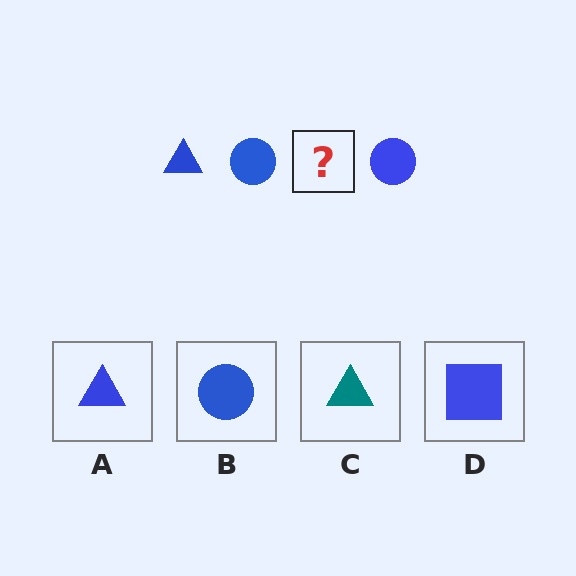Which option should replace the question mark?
Option A.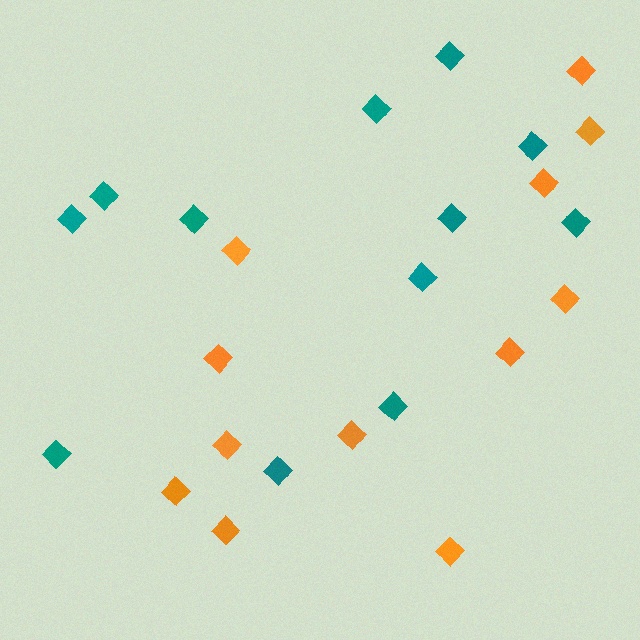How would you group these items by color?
There are 2 groups: one group of orange diamonds (12) and one group of teal diamonds (12).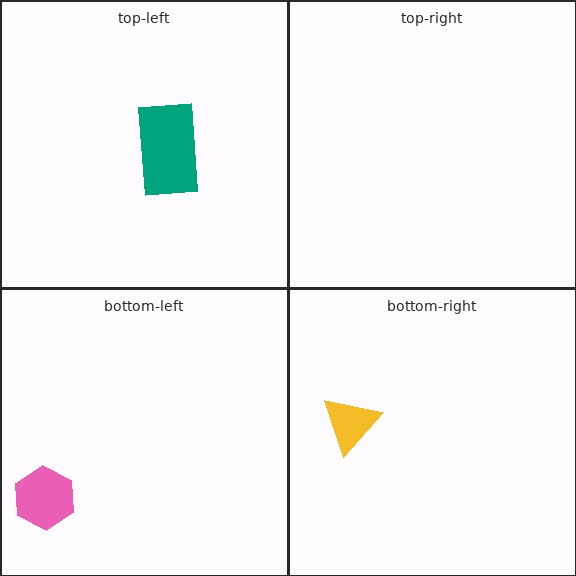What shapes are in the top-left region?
The teal rectangle.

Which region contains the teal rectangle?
The top-left region.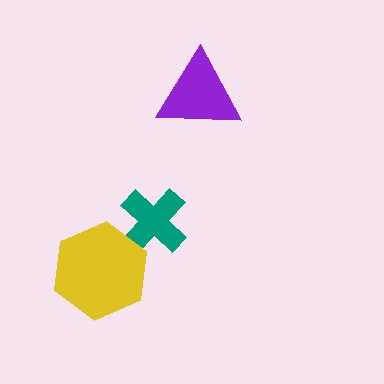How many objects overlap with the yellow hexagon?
1 object overlaps with the yellow hexagon.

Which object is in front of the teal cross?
The yellow hexagon is in front of the teal cross.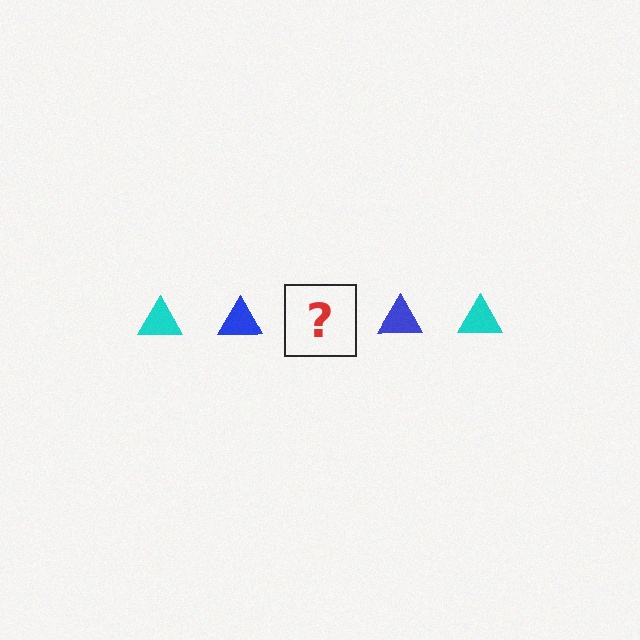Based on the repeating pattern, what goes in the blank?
The blank should be a cyan triangle.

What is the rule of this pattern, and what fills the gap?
The rule is that the pattern cycles through cyan, blue triangles. The gap should be filled with a cyan triangle.